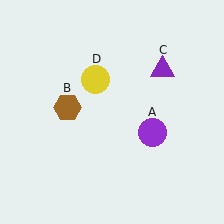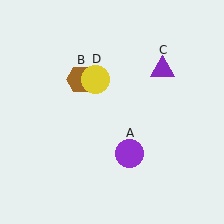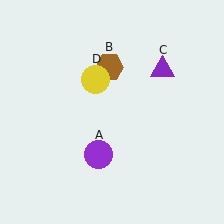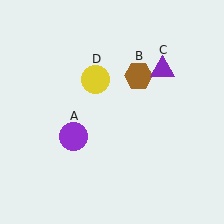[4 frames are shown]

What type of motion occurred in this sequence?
The purple circle (object A), brown hexagon (object B) rotated clockwise around the center of the scene.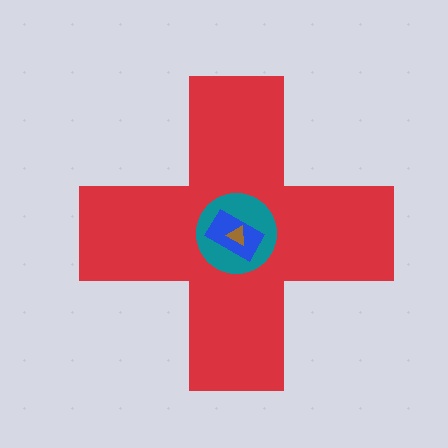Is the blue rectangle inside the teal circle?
Yes.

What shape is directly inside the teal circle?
The blue rectangle.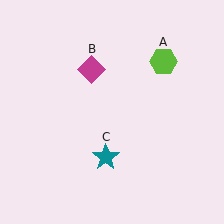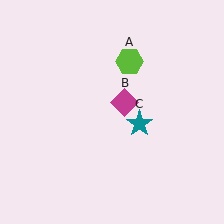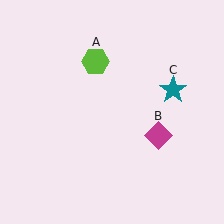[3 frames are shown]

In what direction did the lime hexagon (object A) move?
The lime hexagon (object A) moved left.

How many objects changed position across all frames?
3 objects changed position: lime hexagon (object A), magenta diamond (object B), teal star (object C).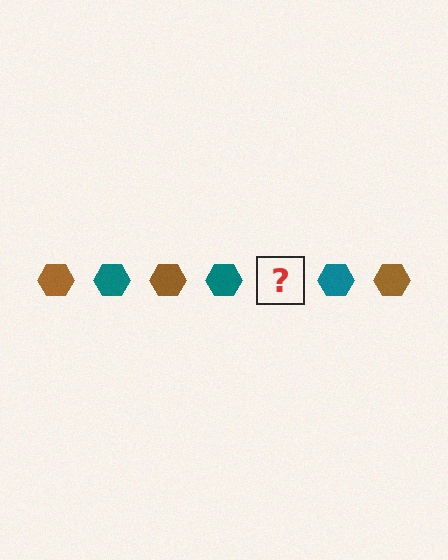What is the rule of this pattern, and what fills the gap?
The rule is that the pattern cycles through brown, teal hexagons. The gap should be filled with a brown hexagon.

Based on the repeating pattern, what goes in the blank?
The blank should be a brown hexagon.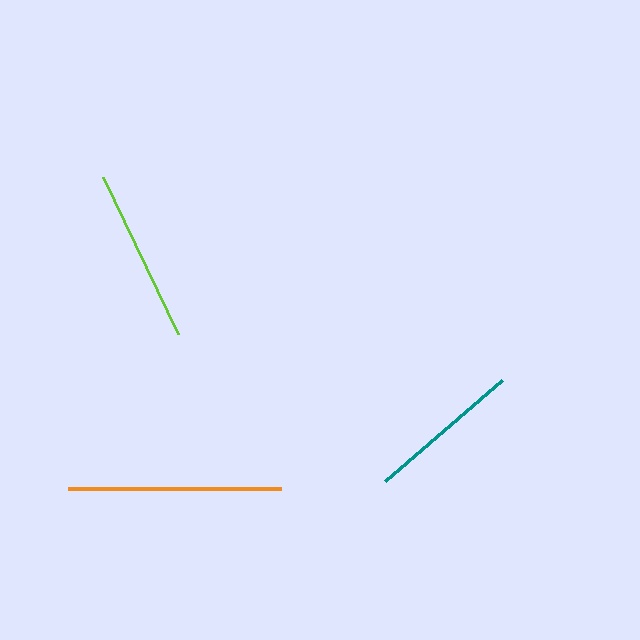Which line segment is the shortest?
The teal line is the shortest at approximately 155 pixels.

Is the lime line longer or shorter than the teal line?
The lime line is longer than the teal line.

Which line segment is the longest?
The orange line is the longest at approximately 212 pixels.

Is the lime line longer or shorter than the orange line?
The orange line is longer than the lime line.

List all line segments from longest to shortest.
From longest to shortest: orange, lime, teal.